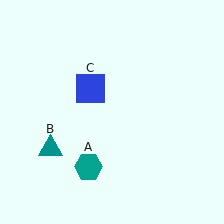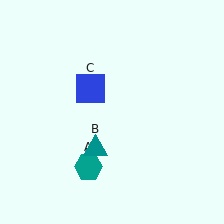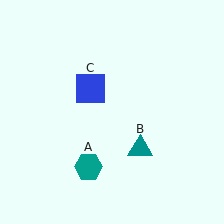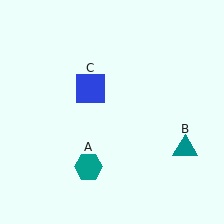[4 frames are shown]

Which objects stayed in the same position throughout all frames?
Teal hexagon (object A) and blue square (object C) remained stationary.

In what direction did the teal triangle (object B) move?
The teal triangle (object B) moved right.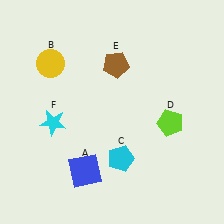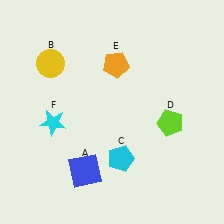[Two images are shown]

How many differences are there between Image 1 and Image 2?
There is 1 difference between the two images.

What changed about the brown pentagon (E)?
In Image 1, E is brown. In Image 2, it changed to orange.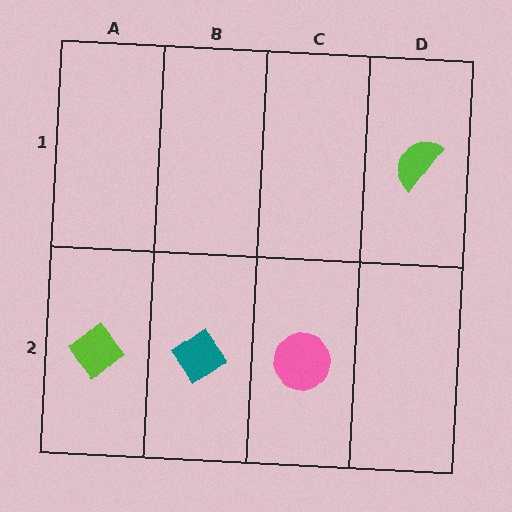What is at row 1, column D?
A lime semicircle.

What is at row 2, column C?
A pink circle.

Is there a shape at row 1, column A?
No, that cell is empty.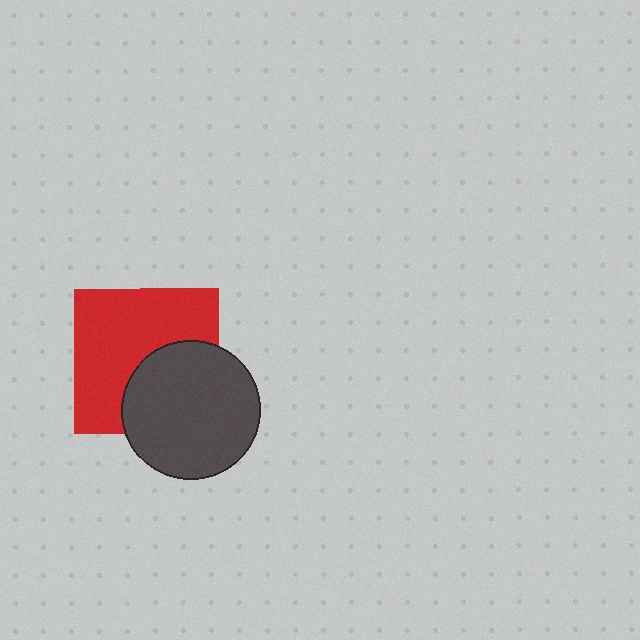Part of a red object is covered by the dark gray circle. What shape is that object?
It is a square.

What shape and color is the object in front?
The object in front is a dark gray circle.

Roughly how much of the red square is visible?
About half of it is visible (roughly 62%).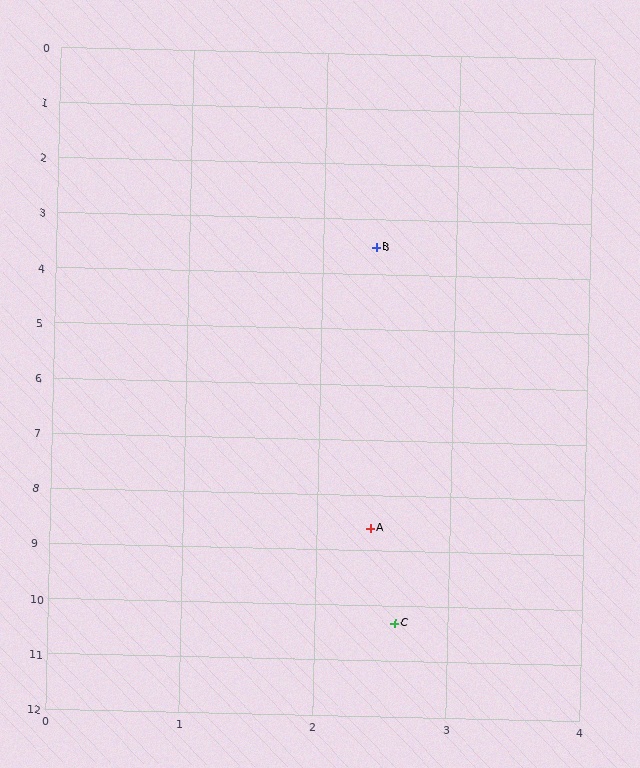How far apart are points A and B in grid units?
Points A and B are about 5.1 grid units apart.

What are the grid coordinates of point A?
Point A is at approximately (2.4, 8.6).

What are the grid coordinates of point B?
Point B is at approximately (2.4, 3.5).